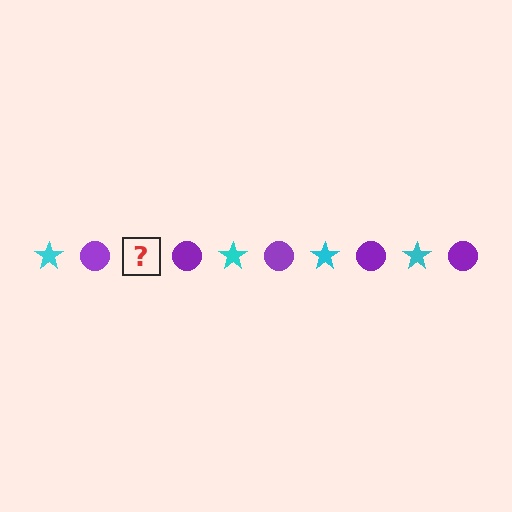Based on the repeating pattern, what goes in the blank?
The blank should be a cyan star.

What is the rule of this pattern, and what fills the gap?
The rule is that the pattern alternates between cyan star and purple circle. The gap should be filled with a cyan star.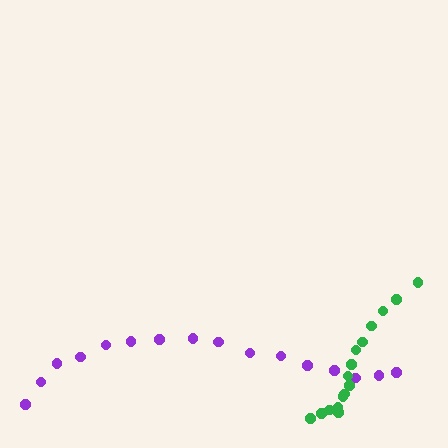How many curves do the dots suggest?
There are 2 distinct paths.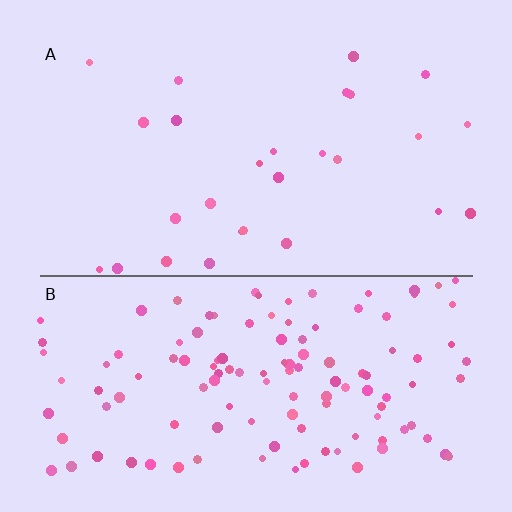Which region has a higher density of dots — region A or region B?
B (the bottom).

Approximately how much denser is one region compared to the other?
Approximately 4.6× — region B over region A.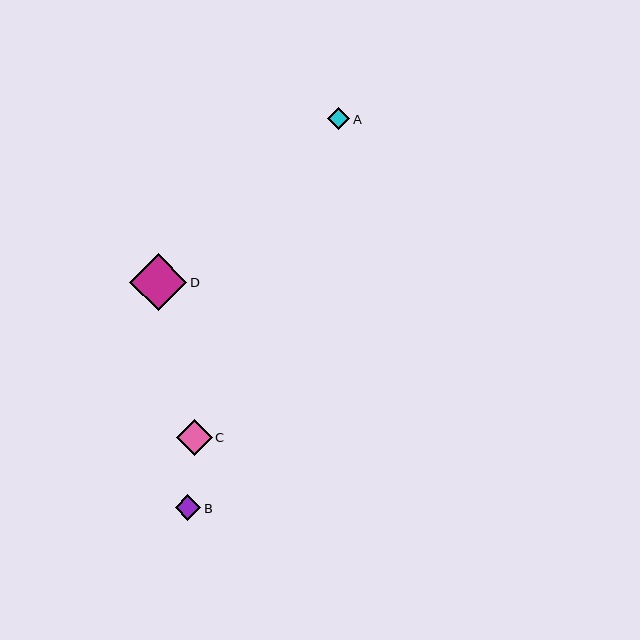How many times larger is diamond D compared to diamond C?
Diamond D is approximately 1.6 times the size of diamond C.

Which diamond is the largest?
Diamond D is the largest with a size of approximately 57 pixels.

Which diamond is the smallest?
Diamond A is the smallest with a size of approximately 22 pixels.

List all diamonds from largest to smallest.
From largest to smallest: D, C, B, A.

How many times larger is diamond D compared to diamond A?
Diamond D is approximately 2.6 times the size of diamond A.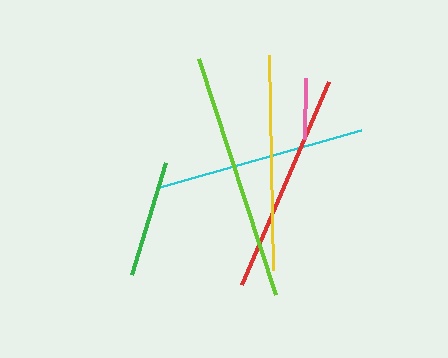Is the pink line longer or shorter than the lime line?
The lime line is longer than the pink line.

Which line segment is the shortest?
The pink line is the shortest at approximately 61 pixels.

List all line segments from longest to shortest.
From longest to shortest: lime, red, yellow, cyan, green, pink.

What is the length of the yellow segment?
The yellow segment is approximately 214 pixels long.